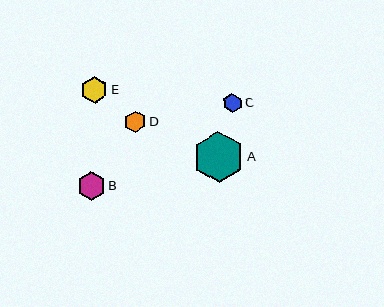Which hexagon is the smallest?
Hexagon C is the smallest with a size of approximately 19 pixels.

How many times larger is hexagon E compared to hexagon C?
Hexagon E is approximately 1.4 times the size of hexagon C.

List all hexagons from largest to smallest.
From largest to smallest: A, B, E, D, C.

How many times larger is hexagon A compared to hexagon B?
Hexagon A is approximately 1.8 times the size of hexagon B.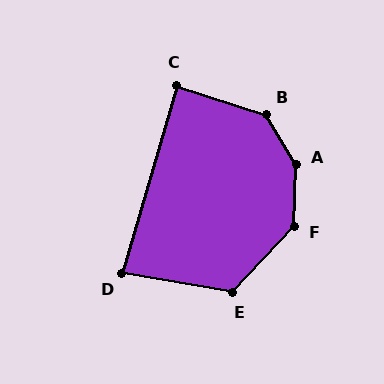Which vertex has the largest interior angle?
A, at approximately 148 degrees.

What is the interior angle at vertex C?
Approximately 89 degrees (approximately right).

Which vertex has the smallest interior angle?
D, at approximately 83 degrees.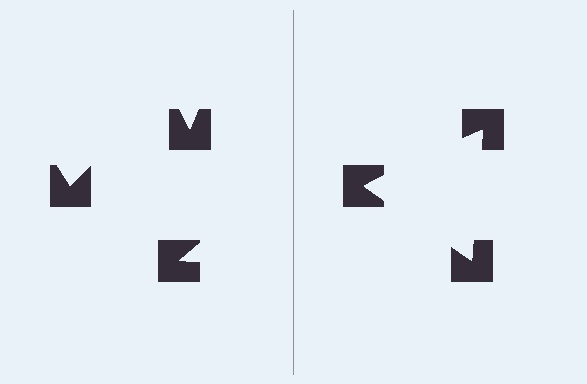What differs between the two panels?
The notched squares are positioned identically on both sides; only the wedge orientations differ. On the right they align to a triangle; on the left they are misaligned.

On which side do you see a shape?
An illusory triangle appears on the right side. On the left side the wedge cuts are rotated, so no coherent shape forms.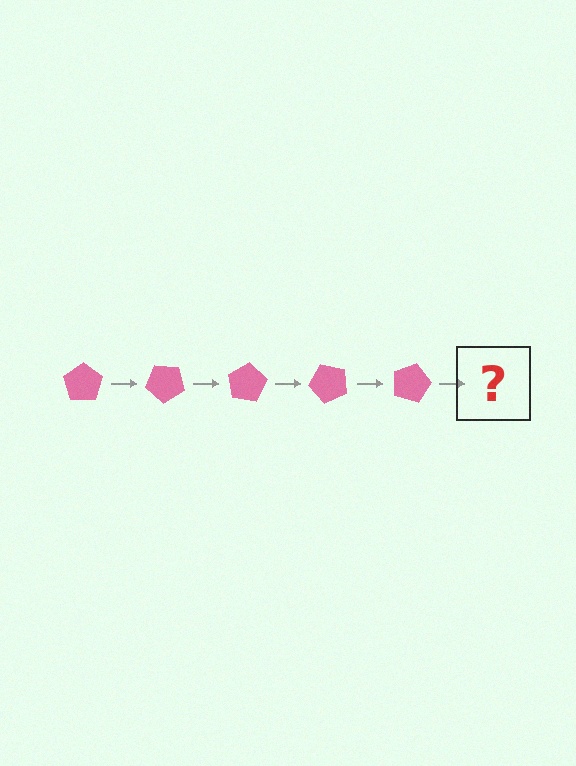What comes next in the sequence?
The next element should be a pink pentagon rotated 200 degrees.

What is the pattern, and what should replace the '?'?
The pattern is that the pentagon rotates 40 degrees each step. The '?' should be a pink pentagon rotated 200 degrees.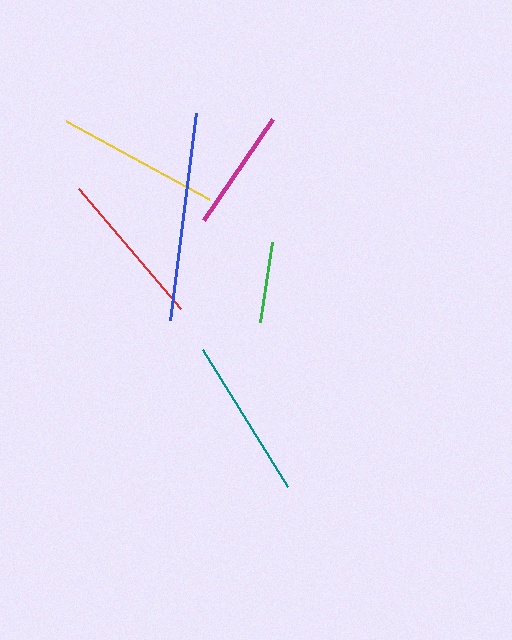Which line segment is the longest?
The blue line is the longest at approximately 209 pixels.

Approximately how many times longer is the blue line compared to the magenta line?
The blue line is approximately 1.7 times the length of the magenta line.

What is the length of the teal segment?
The teal segment is approximately 161 pixels long.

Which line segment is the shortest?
The green line is the shortest at approximately 80 pixels.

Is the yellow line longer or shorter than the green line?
The yellow line is longer than the green line.